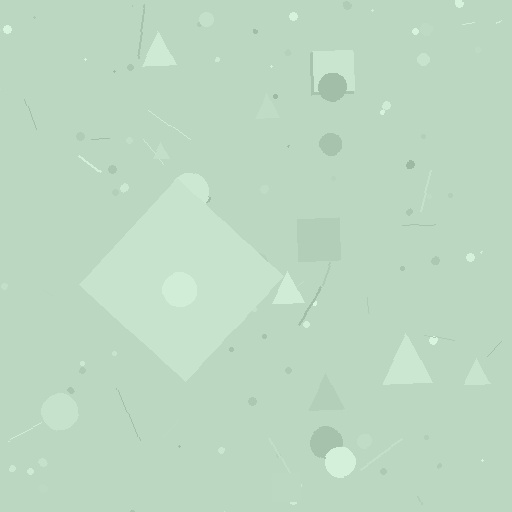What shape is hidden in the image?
A diamond is hidden in the image.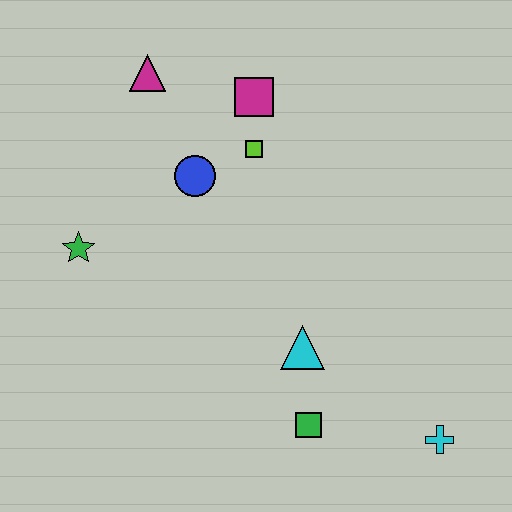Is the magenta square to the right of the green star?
Yes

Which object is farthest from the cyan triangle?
The magenta triangle is farthest from the cyan triangle.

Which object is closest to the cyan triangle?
The green square is closest to the cyan triangle.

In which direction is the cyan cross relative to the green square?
The cyan cross is to the right of the green square.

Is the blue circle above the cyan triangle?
Yes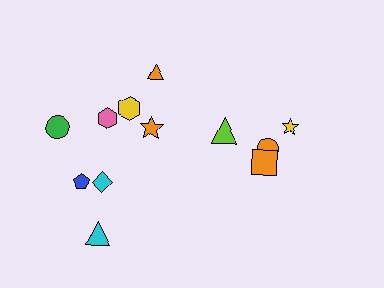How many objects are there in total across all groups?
There are 12 objects.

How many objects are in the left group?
There are 8 objects.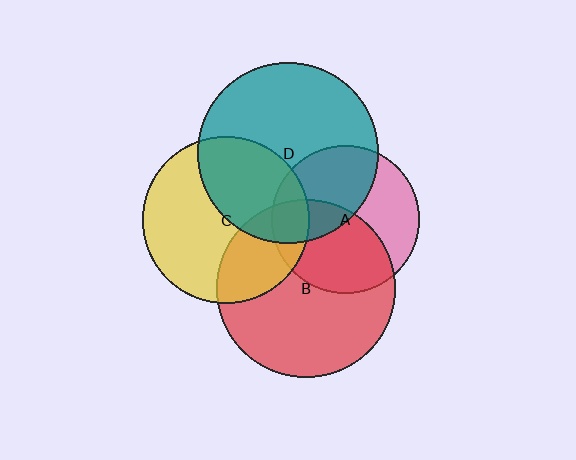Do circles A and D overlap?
Yes.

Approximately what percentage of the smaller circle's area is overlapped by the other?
Approximately 45%.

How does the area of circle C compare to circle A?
Approximately 1.3 times.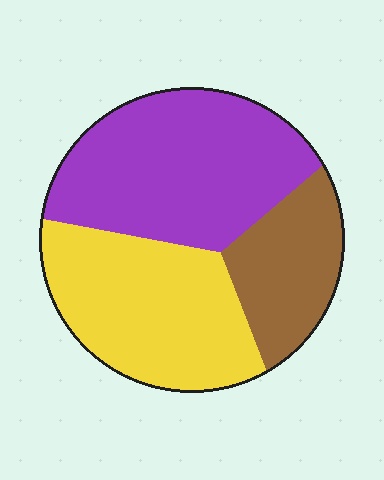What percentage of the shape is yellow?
Yellow covers roughly 35% of the shape.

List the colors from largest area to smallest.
From largest to smallest: purple, yellow, brown.